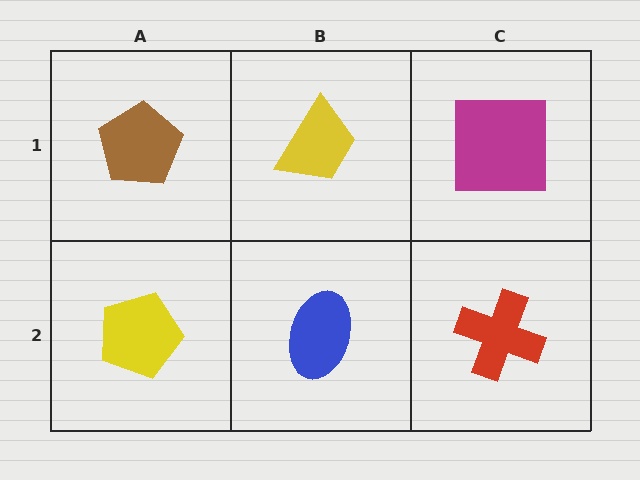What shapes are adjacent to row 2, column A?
A brown pentagon (row 1, column A), a blue ellipse (row 2, column B).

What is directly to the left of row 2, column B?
A yellow pentagon.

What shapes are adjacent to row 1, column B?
A blue ellipse (row 2, column B), a brown pentagon (row 1, column A), a magenta square (row 1, column C).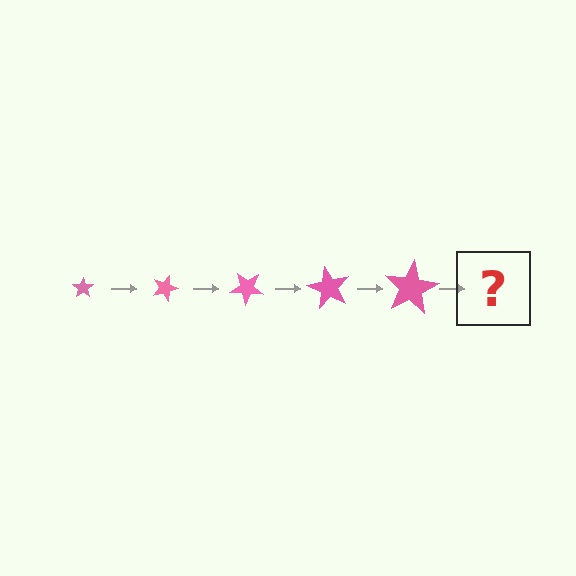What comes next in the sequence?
The next element should be a star, larger than the previous one and rotated 100 degrees from the start.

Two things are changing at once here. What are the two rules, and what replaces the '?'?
The two rules are that the star grows larger each step and it rotates 20 degrees each step. The '?' should be a star, larger than the previous one and rotated 100 degrees from the start.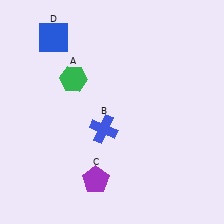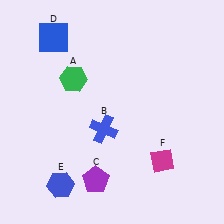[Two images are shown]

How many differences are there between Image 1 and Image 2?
There are 2 differences between the two images.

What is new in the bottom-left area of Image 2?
A blue hexagon (E) was added in the bottom-left area of Image 2.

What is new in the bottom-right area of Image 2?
A magenta diamond (F) was added in the bottom-right area of Image 2.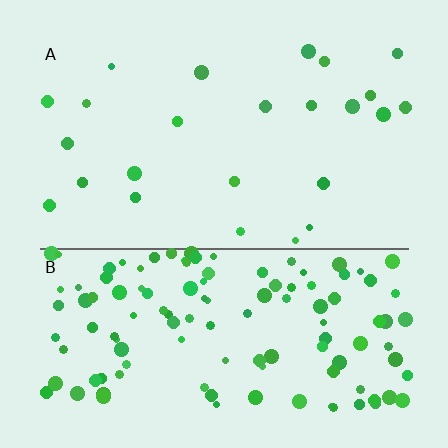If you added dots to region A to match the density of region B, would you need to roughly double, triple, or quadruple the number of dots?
Approximately quadruple.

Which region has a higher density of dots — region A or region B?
B (the bottom).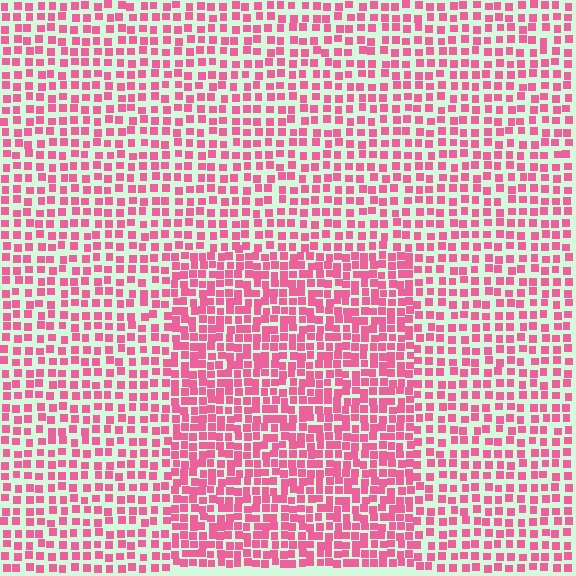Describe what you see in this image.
The image contains small pink elements arranged at two different densities. A rectangle-shaped region is visible where the elements are more densely packed than the surrounding area.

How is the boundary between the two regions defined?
The boundary is defined by a change in element density (approximately 1.6x ratio). All elements are the same color, size, and shape.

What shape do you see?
I see a rectangle.